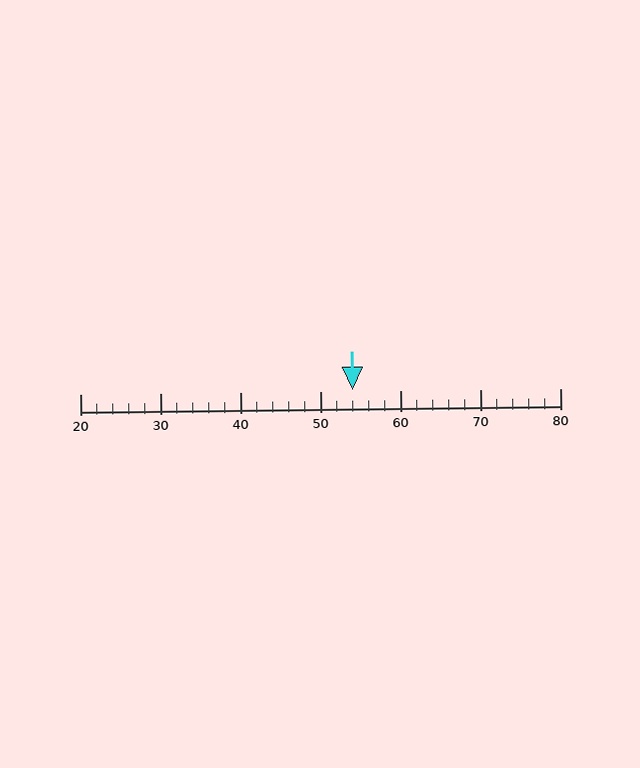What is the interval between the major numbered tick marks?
The major tick marks are spaced 10 units apart.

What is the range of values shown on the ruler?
The ruler shows values from 20 to 80.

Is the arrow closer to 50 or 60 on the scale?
The arrow is closer to 50.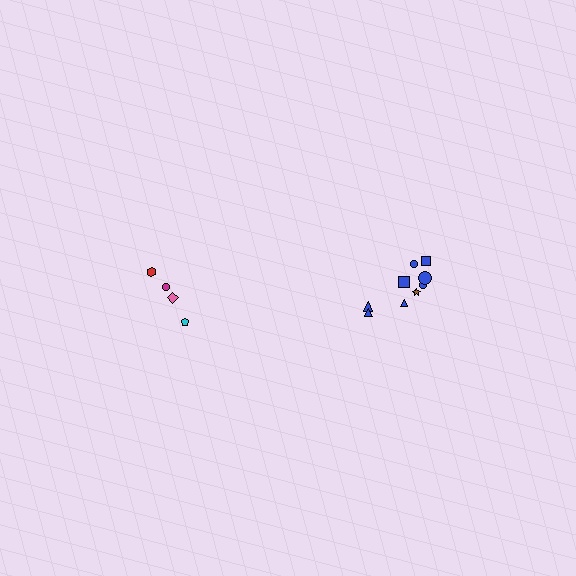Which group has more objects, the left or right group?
The right group.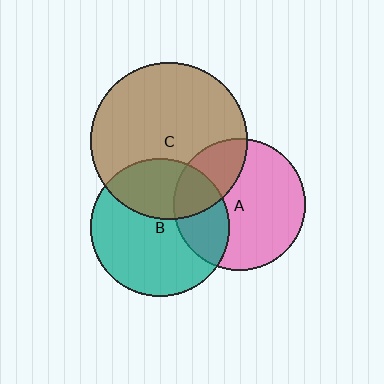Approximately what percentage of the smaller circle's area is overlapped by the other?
Approximately 30%.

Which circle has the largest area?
Circle C (brown).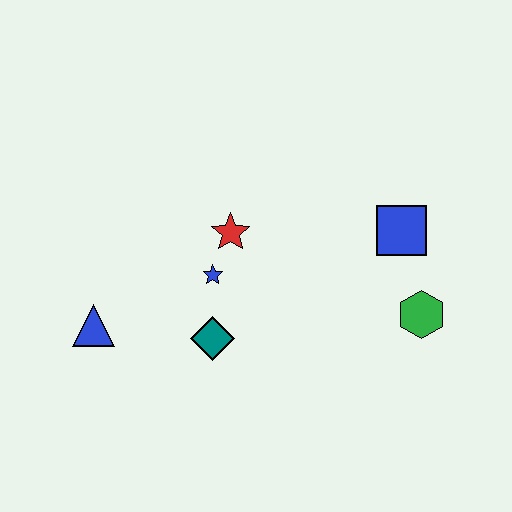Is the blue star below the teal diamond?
No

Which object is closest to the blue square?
The green hexagon is closest to the blue square.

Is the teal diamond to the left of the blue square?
Yes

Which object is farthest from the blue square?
The blue triangle is farthest from the blue square.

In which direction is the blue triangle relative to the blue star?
The blue triangle is to the left of the blue star.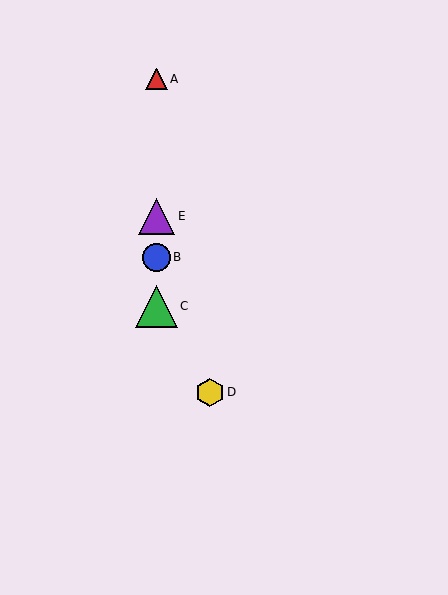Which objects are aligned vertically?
Objects A, B, C, E are aligned vertically.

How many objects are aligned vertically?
4 objects (A, B, C, E) are aligned vertically.